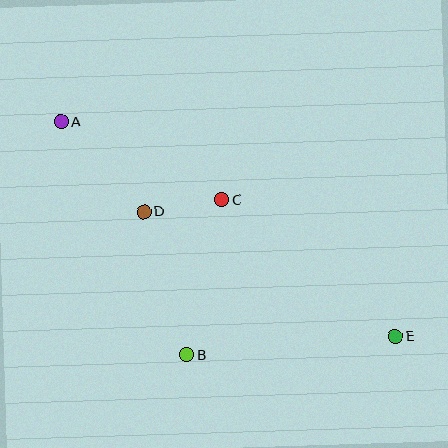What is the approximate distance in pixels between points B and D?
The distance between B and D is approximately 150 pixels.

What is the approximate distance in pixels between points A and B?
The distance between A and B is approximately 265 pixels.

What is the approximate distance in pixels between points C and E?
The distance between C and E is approximately 221 pixels.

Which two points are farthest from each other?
Points A and E are farthest from each other.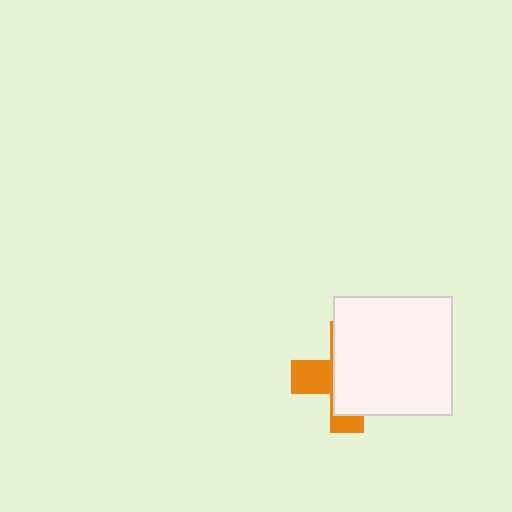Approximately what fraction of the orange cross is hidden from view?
Roughly 65% of the orange cross is hidden behind the white square.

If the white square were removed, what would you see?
You would see the complete orange cross.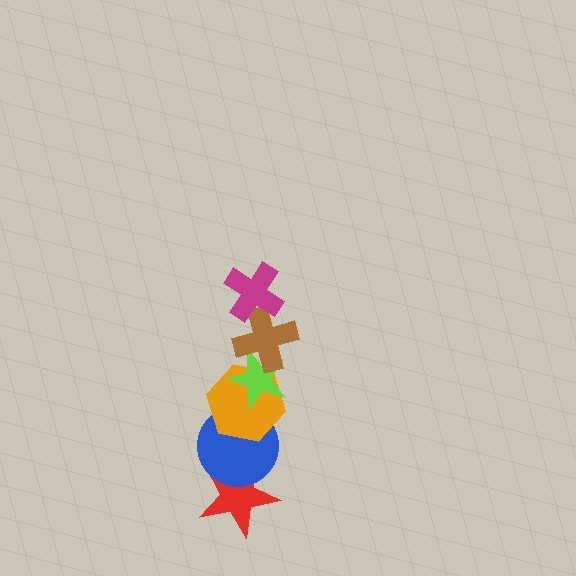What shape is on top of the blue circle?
The orange hexagon is on top of the blue circle.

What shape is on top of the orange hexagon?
The lime star is on top of the orange hexagon.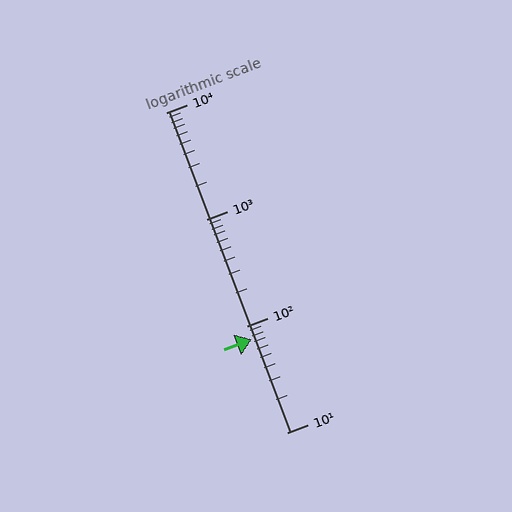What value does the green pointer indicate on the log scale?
The pointer indicates approximately 74.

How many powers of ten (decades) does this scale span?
The scale spans 3 decades, from 10 to 10000.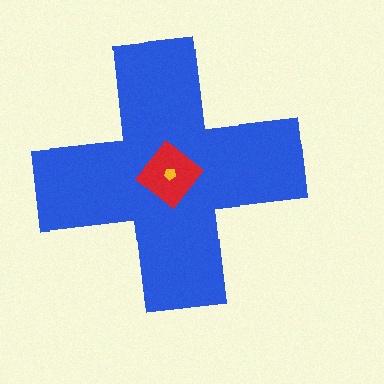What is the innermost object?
The yellow pentagon.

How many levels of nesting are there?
3.